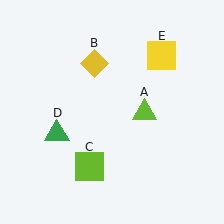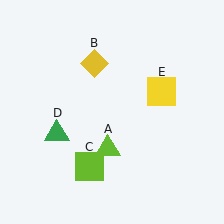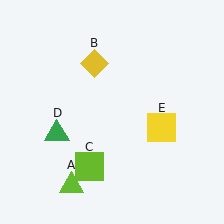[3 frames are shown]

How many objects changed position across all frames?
2 objects changed position: lime triangle (object A), yellow square (object E).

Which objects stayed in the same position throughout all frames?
Yellow diamond (object B) and lime square (object C) and green triangle (object D) remained stationary.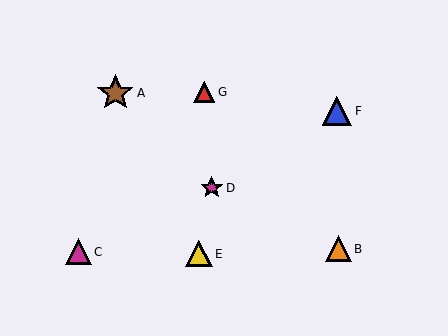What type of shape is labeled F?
Shape F is a blue triangle.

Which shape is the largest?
The brown star (labeled A) is the largest.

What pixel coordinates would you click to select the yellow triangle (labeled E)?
Click at (199, 254) to select the yellow triangle E.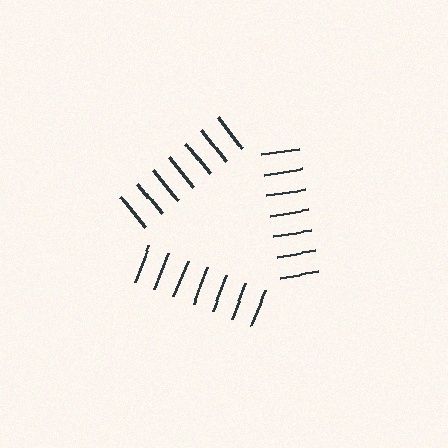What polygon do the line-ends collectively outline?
An illusory triangle — the line segments terminate on its edges but no continuous stroke is drawn.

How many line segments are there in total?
21 — 7 along each of the 3 edges.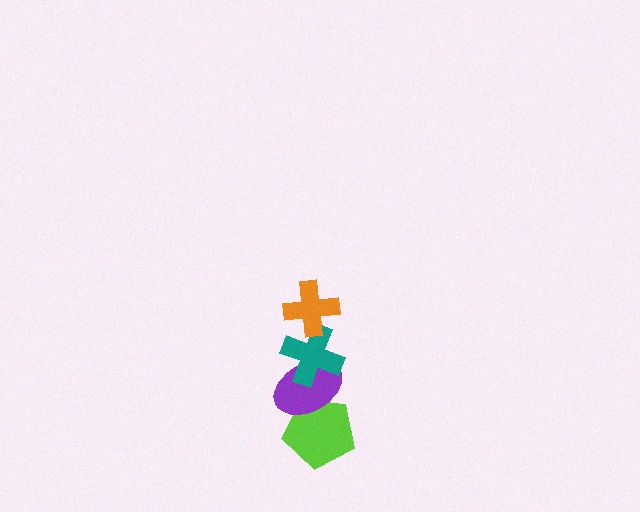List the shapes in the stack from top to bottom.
From top to bottom: the orange cross, the teal cross, the purple ellipse, the lime pentagon.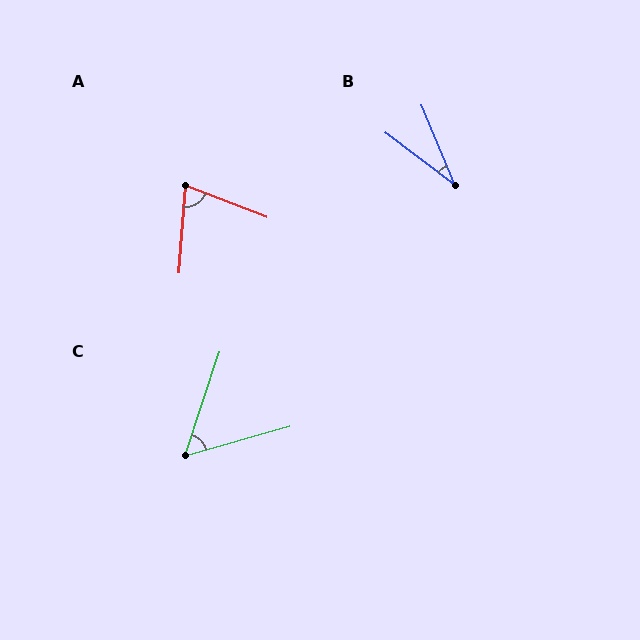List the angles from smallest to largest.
B (30°), C (55°), A (73°).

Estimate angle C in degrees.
Approximately 55 degrees.